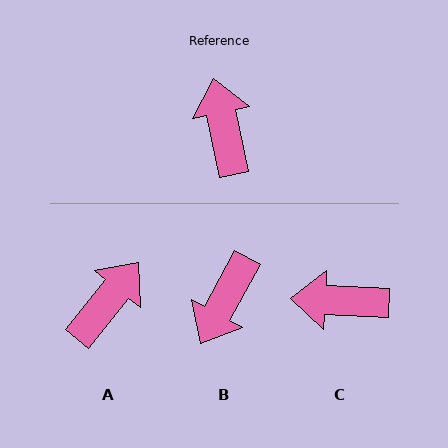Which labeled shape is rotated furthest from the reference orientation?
B, about 140 degrees away.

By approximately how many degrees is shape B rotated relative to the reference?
Approximately 140 degrees counter-clockwise.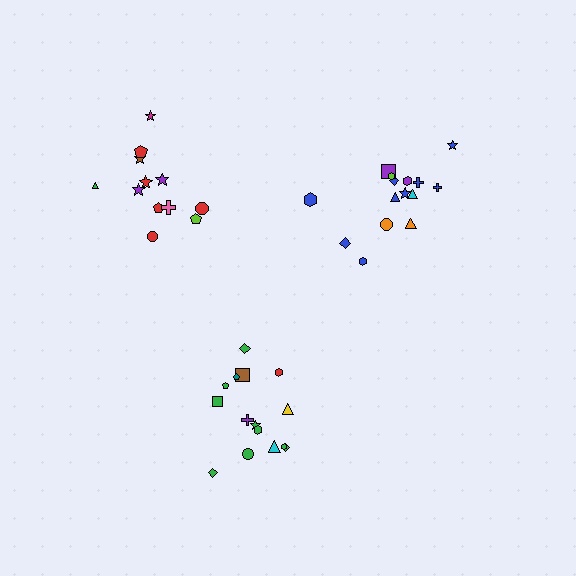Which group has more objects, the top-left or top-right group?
The top-right group.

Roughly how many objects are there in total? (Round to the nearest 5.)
Roughly 40 objects in total.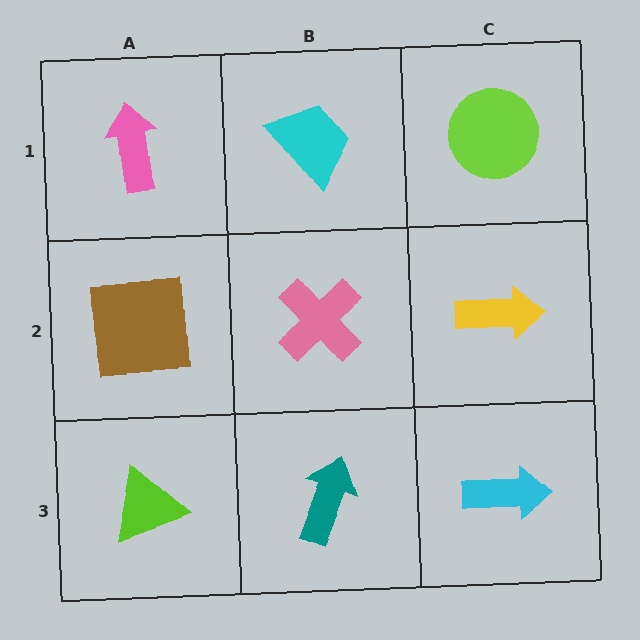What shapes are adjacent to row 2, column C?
A lime circle (row 1, column C), a cyan arrow (row 3, column C), a pink cross (row 2, column B).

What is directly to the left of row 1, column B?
A pink arrow.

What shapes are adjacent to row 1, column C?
A yellow arrow (row 2, column C), a cyan trapezoid (row 1, column B).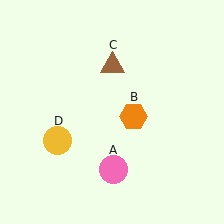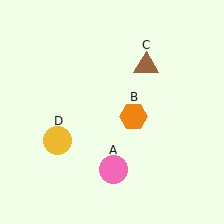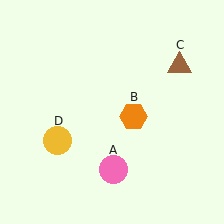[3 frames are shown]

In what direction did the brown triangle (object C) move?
The brown triangle (object C) moved right.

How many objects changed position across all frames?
1 object changed position: brown triangle (object C).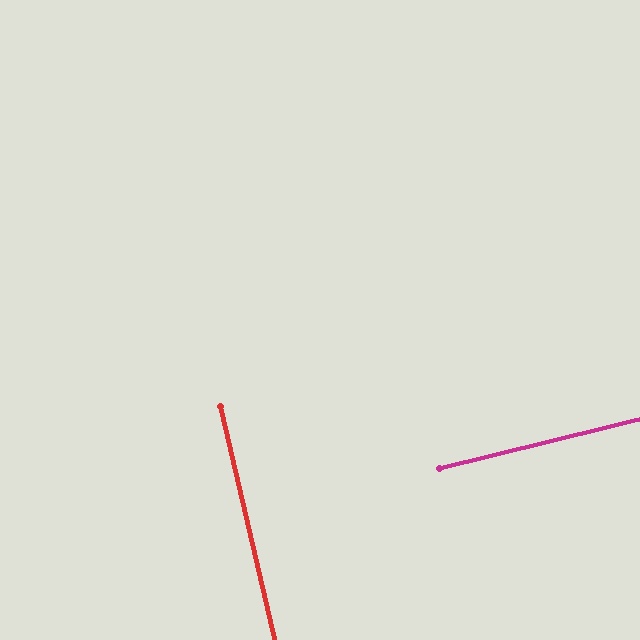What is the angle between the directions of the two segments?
Approximately 89 degrees.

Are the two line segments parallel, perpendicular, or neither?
Perpendicular — they meet at approximately 89°.